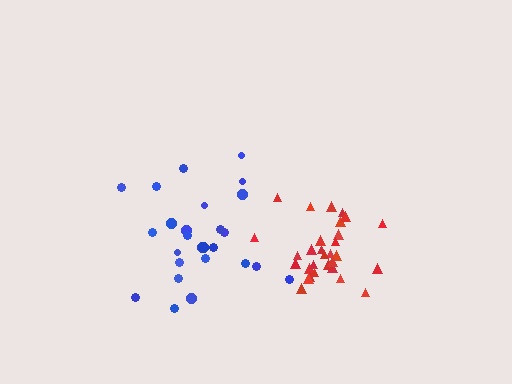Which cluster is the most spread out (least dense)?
Blue.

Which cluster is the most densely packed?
Red.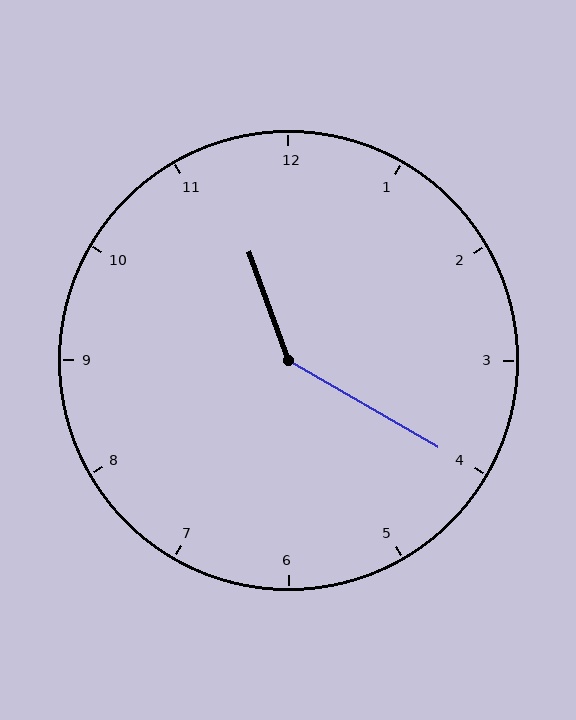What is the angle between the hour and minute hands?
Approximately 140 degrees.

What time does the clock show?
11:20.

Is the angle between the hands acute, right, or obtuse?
It is obtuse.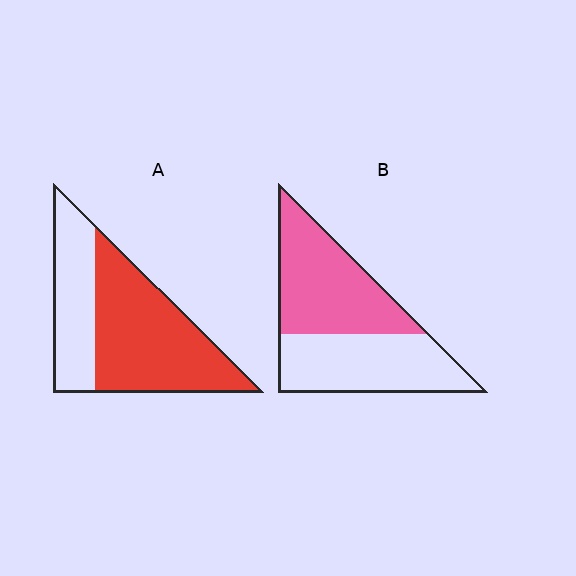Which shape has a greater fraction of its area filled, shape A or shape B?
Shape A.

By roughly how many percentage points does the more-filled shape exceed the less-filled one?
By roughly 10 percentage points (A over B).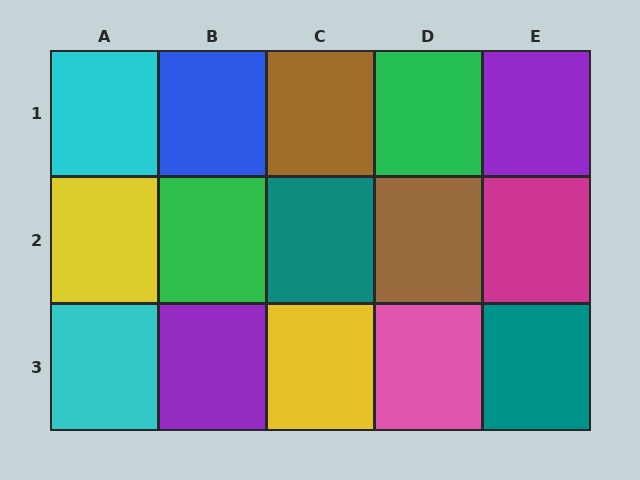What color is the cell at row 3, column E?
Teal.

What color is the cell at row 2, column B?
Green.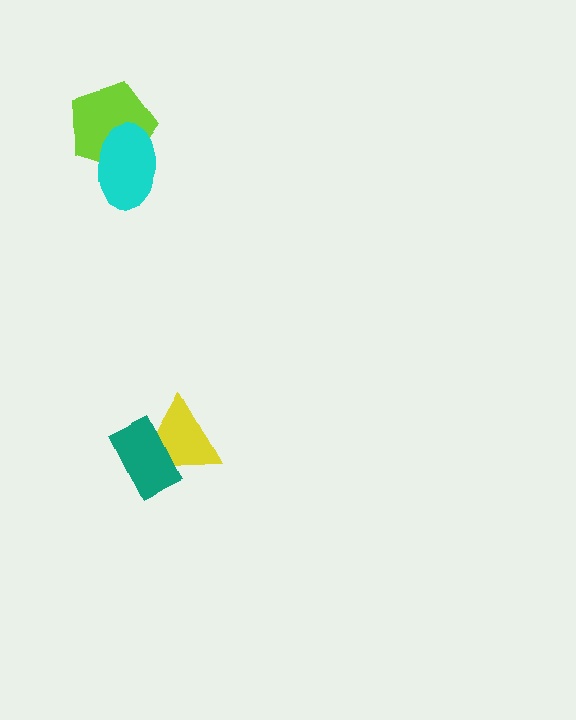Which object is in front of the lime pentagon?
The cyan ellipse is in front of the lime pentagon.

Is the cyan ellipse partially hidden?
No, no other shape covers it.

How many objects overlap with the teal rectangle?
1 object overlaps with the teal rectangle.